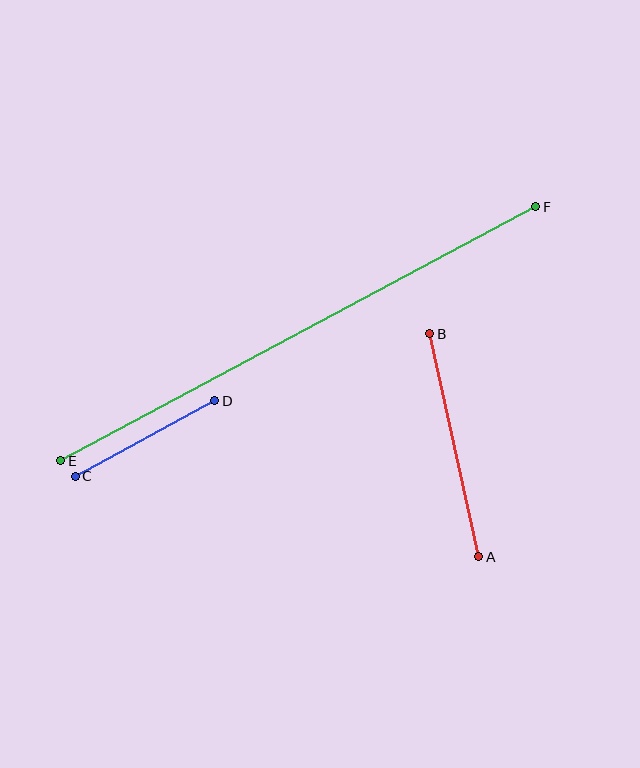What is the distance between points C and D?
The distance is approximately 158 pixels.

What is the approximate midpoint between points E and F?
The midpoint is at approximately (298, 334) pixels.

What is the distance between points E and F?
The distance is approximately 539 pixels.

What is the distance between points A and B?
The distance is approximately 228 pixels.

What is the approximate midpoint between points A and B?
The midpoint is at approximately (454, 445) pixels.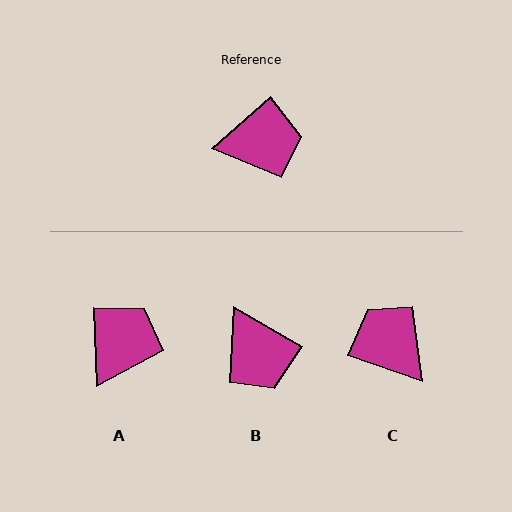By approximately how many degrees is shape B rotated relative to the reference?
Approximately 71 degrees clockwise.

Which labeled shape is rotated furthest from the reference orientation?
C, about 120 degrees away.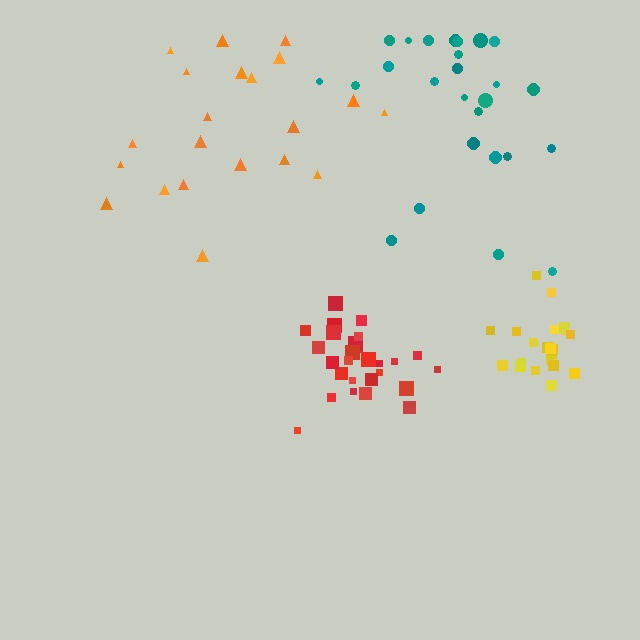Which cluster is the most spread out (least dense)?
Orange.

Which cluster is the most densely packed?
Yellow.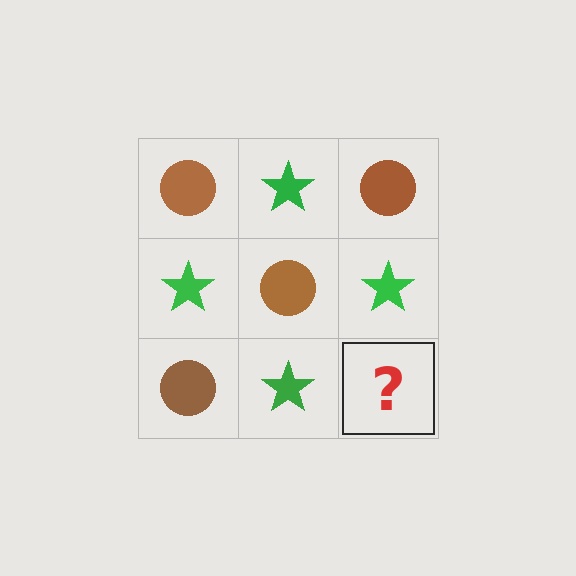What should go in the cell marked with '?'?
The missing cell should contain a brown circle.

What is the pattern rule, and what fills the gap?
The rule is that it alternates brown circle and green star in a checkerboard pattern. The gap should be filled with a brown circle.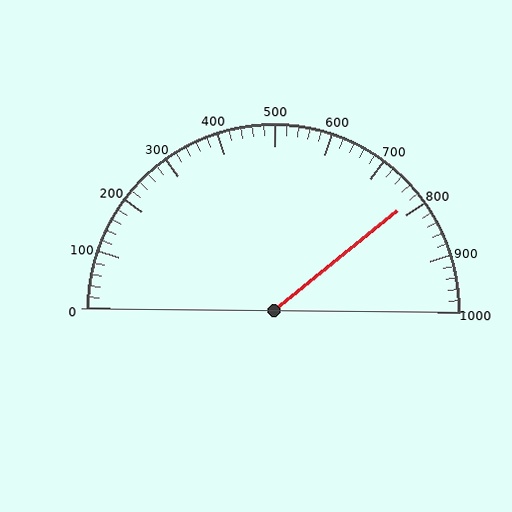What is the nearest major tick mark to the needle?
The nearest major tick mark is 800.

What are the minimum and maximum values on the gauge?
The gauge ranges from 0 to 1000.